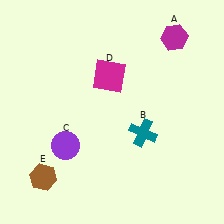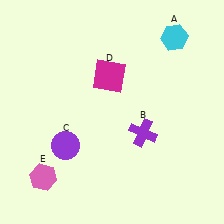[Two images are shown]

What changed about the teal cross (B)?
In Image 1, B is teal. In Image 2, it changed to purple.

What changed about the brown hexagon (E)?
In Image 1, E is brown. In Image 2, it changed to pink.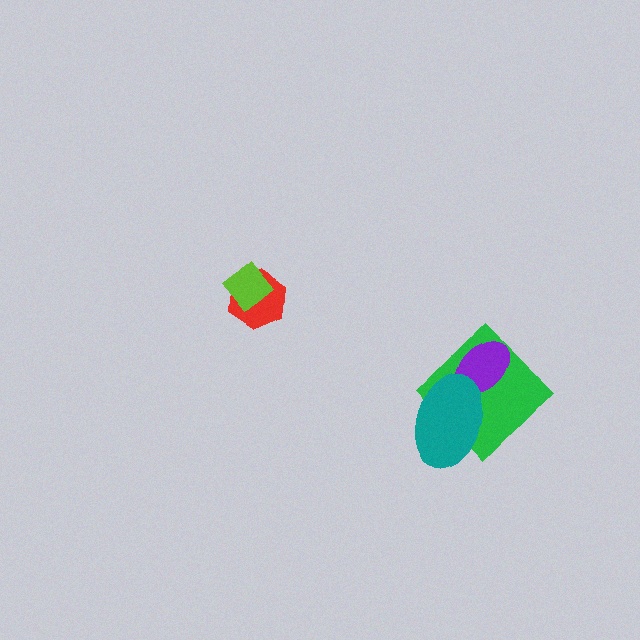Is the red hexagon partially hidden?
Yes, it is partially covered by another shape.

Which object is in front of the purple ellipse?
The teal ellipse is in front of the purple ellipse.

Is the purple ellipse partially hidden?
Yes, it is partially covered by another shape.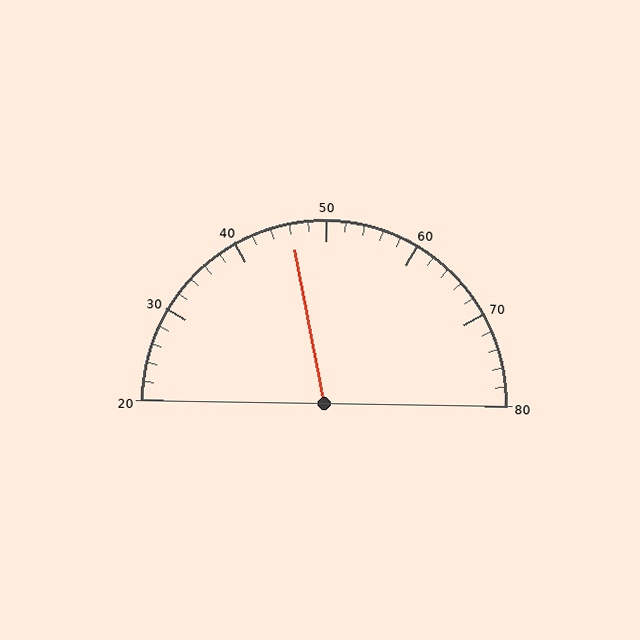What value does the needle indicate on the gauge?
The needle indicates approximately 46.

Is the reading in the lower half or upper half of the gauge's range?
The reading is in the lower half of the range (20 to 80).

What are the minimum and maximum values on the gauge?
The gauge ranges from 20 to 80.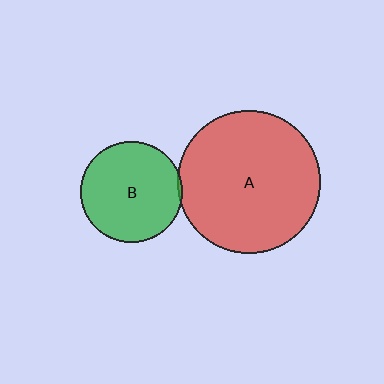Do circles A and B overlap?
Yes.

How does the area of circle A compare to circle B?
Approximately 2.0 times.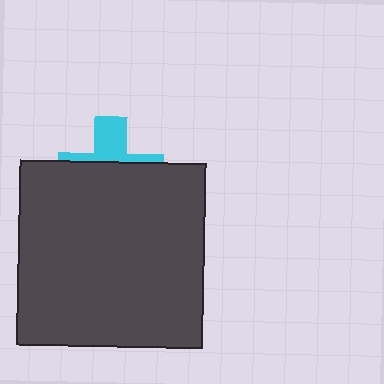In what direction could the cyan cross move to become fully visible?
The cyan cross could move up. That would shift it out from behind the dark gray square entirely.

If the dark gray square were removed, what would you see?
You would see the complete cyan cross.